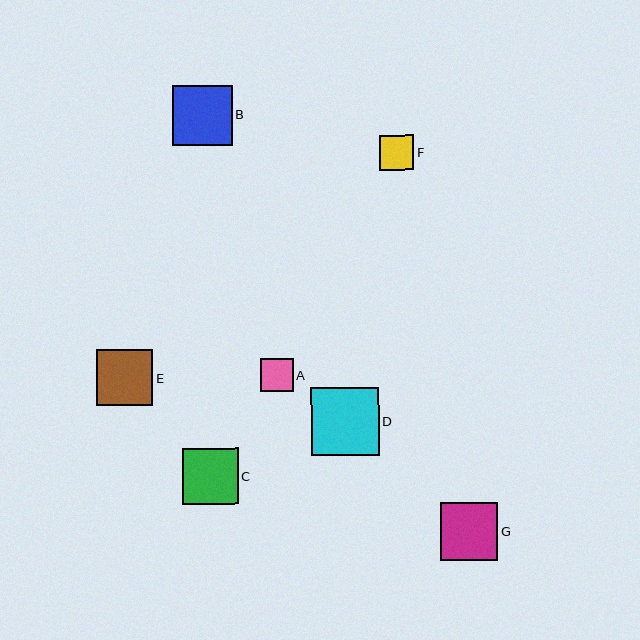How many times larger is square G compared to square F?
Square G is approximately 1.6 times the size of square F.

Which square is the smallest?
Square A is the smallest with a size of approximately 33 pixels.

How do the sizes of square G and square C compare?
Square G and square C are approximately the same size.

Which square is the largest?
Square D is the largest with a size of approximately 68 pixels.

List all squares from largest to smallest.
From largest to smallest: D, B, G, E, C, F, A.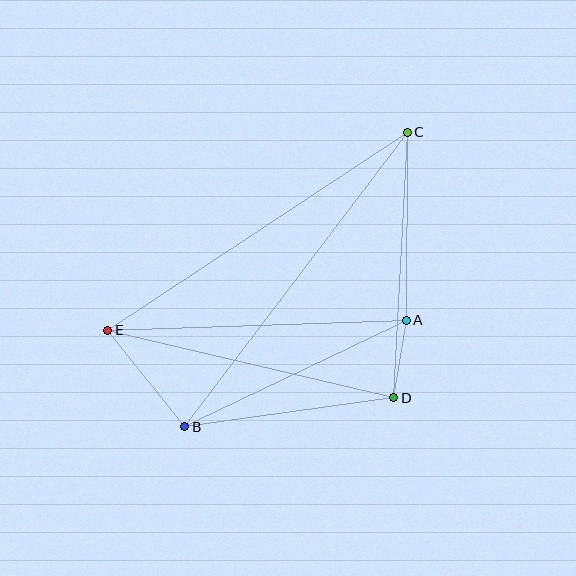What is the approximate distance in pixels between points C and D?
The distance between C and D is approximately 266 pixels.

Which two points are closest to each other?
Points A and D are closest to each other.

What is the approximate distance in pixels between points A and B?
The distance between A and B is approximately 246 pixels.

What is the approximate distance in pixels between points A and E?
The distance between A and E is approximately 299 pixels.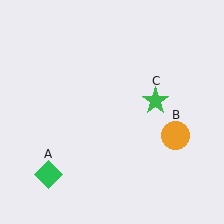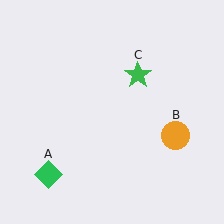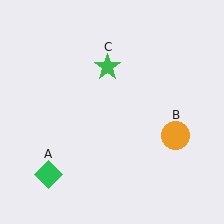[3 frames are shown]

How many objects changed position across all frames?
1 object changed position: green star (object C).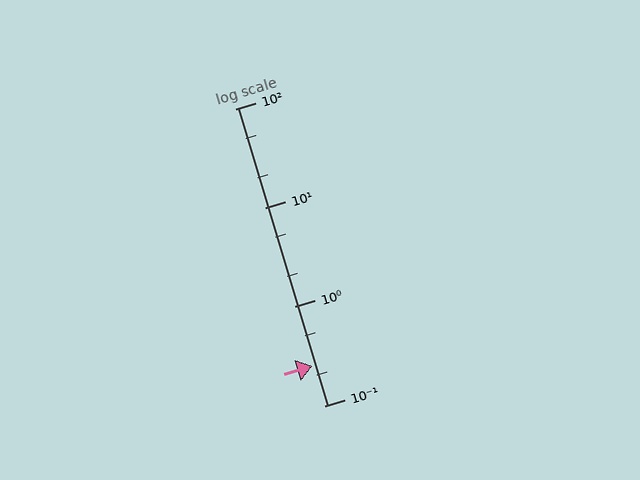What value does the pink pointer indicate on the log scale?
The pointer indicates approximately 0.25.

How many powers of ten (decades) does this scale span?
The scale spans 3 decades, from 0.1 to 100.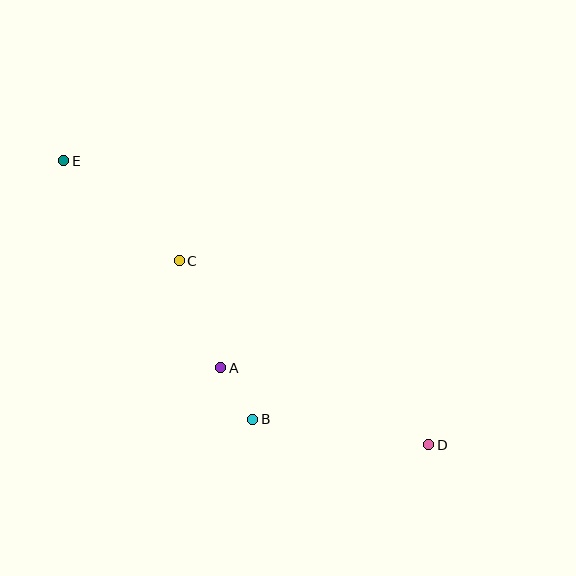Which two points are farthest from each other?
Points D and E are farthest from each other.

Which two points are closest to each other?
Points A and B are closest to each other.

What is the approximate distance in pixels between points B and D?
The distance between B and D is approximately 178 pixels.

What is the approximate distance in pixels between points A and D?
The distance between A and D is approximately 222 pixels.